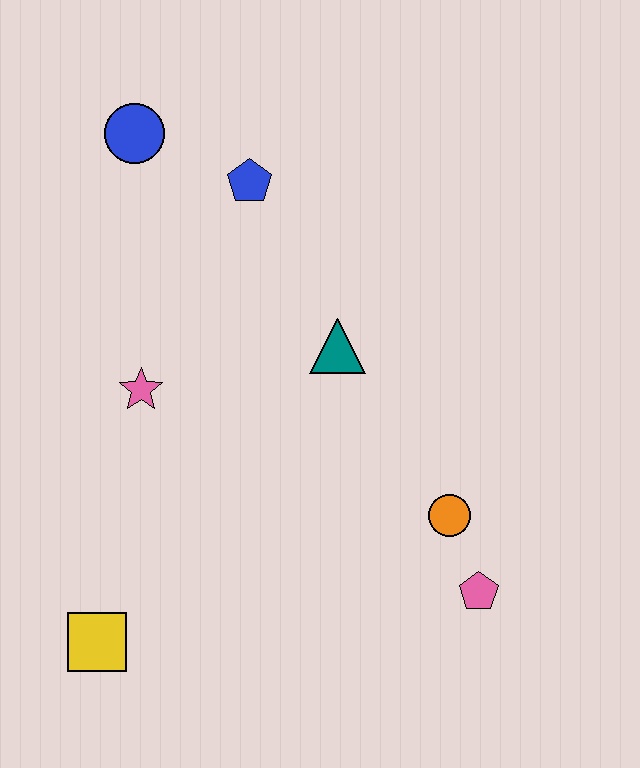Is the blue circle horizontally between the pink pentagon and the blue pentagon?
No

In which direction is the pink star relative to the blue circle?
The pink star is below the blue circle.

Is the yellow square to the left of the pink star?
Yes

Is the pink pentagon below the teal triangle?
Yes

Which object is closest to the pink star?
The teal triangle is closest to the pink star.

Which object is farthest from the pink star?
The pink pentagon is farthest from the pink star.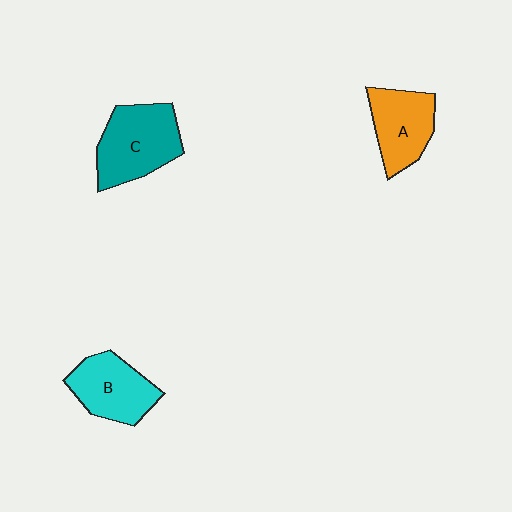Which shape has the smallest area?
Shape A (orange).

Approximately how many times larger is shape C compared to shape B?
Approximately 1.2 times.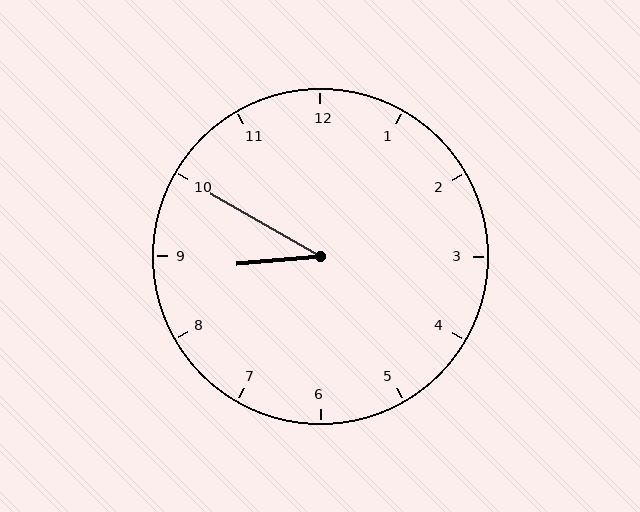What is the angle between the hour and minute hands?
Approximately 35 degrees.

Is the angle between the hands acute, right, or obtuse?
It is acute.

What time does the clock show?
8:50.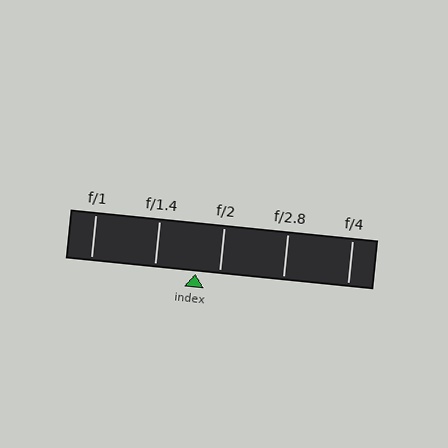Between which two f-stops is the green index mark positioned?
The index mark is between f/1.4 and f/2.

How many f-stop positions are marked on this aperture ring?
There are 5 f-stop positions marked.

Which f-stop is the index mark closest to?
The index mark is closest to f/2.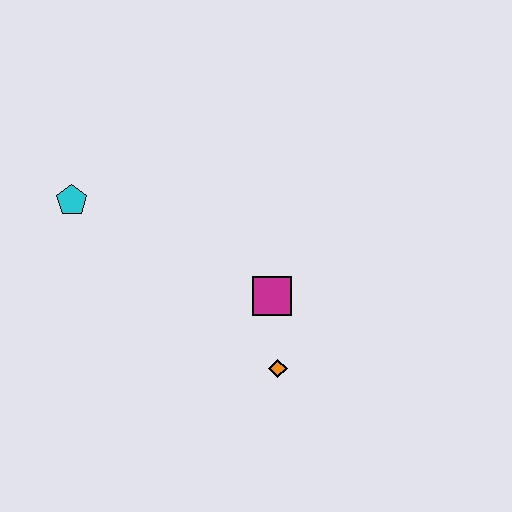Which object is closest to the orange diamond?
The magenta square is closest to the orange diamond.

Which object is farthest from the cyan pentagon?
The orange diamond is farthest from the cyan pentagon.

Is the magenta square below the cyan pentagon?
Yes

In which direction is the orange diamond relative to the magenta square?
The orange diamond is below the magenta square.